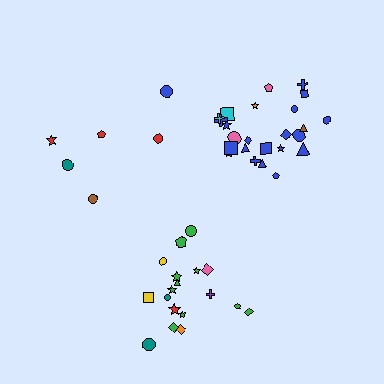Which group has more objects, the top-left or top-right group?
The top-right group.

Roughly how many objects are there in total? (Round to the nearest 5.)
Roughly 50 objects in total.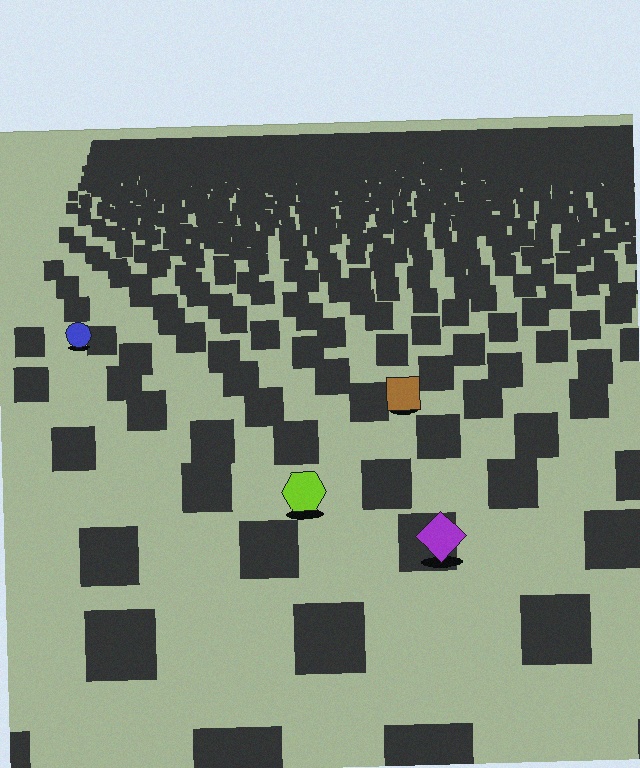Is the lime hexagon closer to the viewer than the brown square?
Yes. The lime hexagon is closer — you can tell from the texture gradient: the ground texture is coarser near it.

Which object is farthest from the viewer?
The blue circle is farthest from the viewer. It appears smaller and the ground texture around it is denser.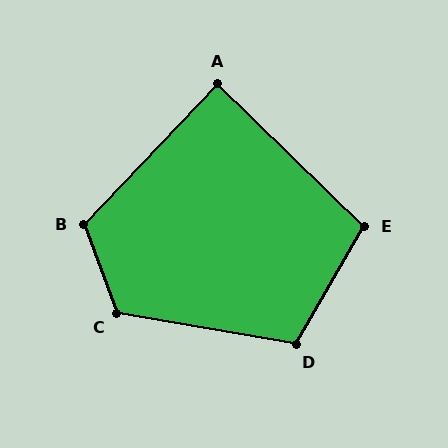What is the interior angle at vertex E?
Approximately 104 degrees (obtuse).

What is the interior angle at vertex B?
Approximately 116 degrees (obtuse).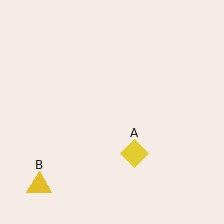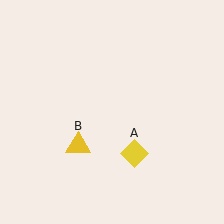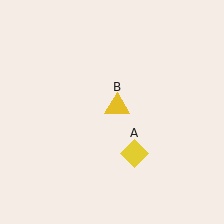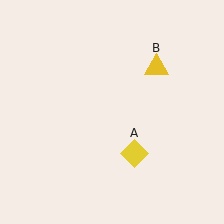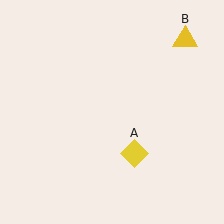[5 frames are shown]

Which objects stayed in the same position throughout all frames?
Yellow diamond (object A) remained stationary.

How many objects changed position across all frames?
1 object changed position: yellow triangle (object B).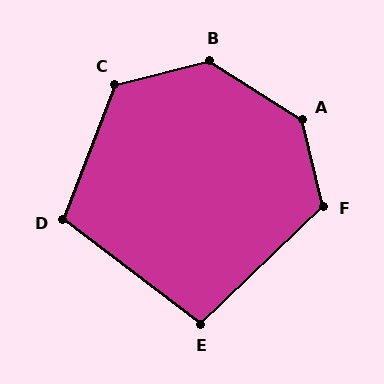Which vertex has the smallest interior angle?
E, at approximately 99 degrees.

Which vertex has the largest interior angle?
A, at approximately 136 degrees.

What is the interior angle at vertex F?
Approximately 120 degrees (obtuse).